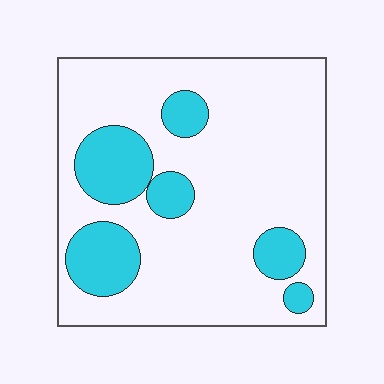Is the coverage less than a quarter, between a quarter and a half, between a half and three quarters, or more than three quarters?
Less than a quarter.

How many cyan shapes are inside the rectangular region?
6.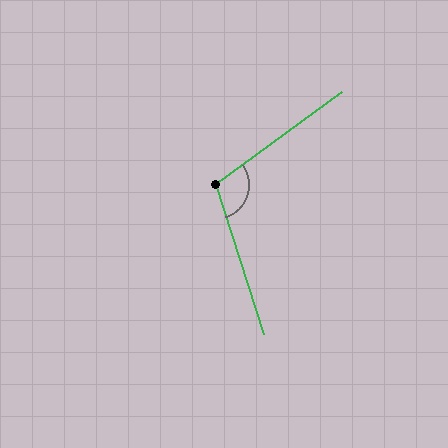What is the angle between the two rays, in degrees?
Approximately 108 degrees.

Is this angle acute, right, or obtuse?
It is obtuse.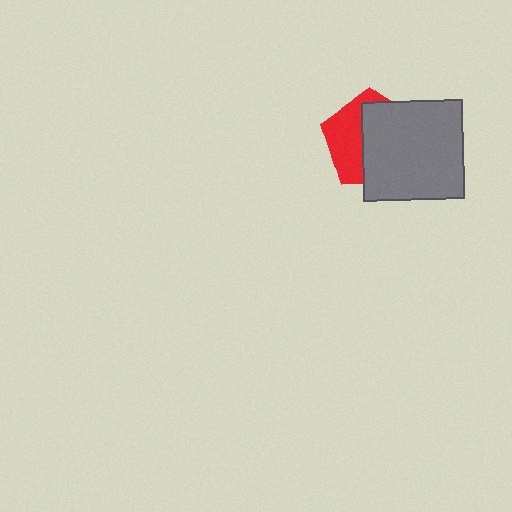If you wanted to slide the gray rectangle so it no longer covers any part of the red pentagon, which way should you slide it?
Slide it right — that is the most direct way to separate the two shapes.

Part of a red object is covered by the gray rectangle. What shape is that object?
It is a pentagon.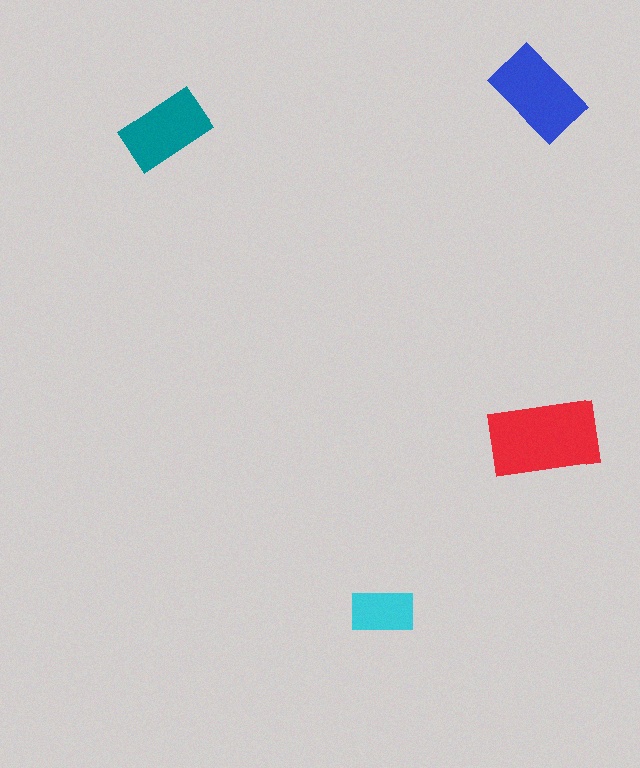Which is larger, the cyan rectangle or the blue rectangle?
The blue one.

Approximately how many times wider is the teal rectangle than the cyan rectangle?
About 1.5 times wider.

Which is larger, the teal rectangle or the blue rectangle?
The blue one.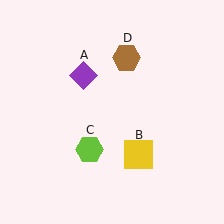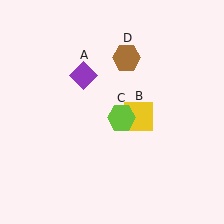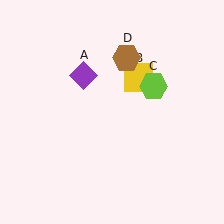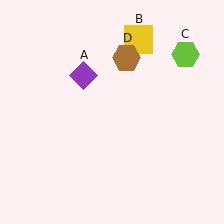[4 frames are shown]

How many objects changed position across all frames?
2 objects changed position: yellow square (object B), lime hexagon (object C).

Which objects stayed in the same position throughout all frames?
Purple diamond (object A) and brown hexagon (object D) remained stationary.